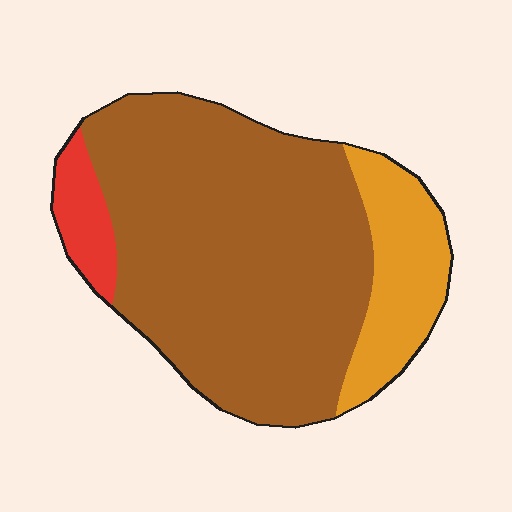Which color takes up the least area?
Red, at roughly 5%.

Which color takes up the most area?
Brown, at roughly 75%.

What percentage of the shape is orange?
Orange covers about 20% of the shape.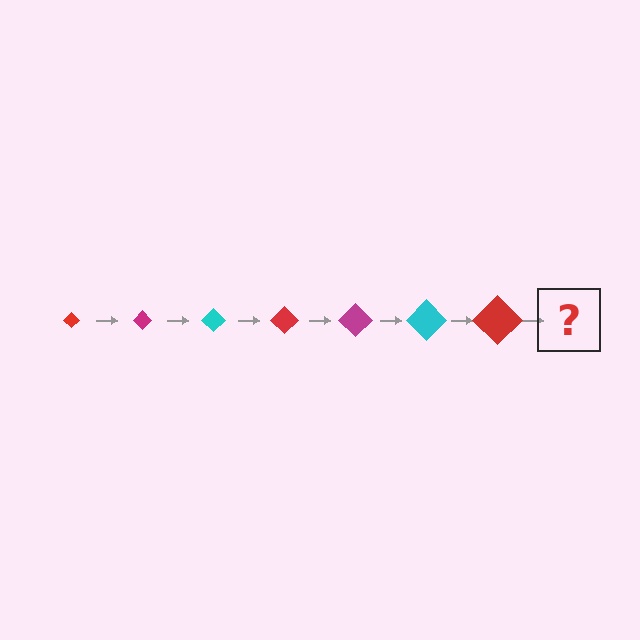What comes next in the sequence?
The next element should be a magenta diamond, larger than the previous one.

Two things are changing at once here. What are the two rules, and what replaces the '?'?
The two rules are that the diamond grows larger each step and the color cycles through red, magenta, and cyan. The '?' should be a magenta diamond, larger than the previous one.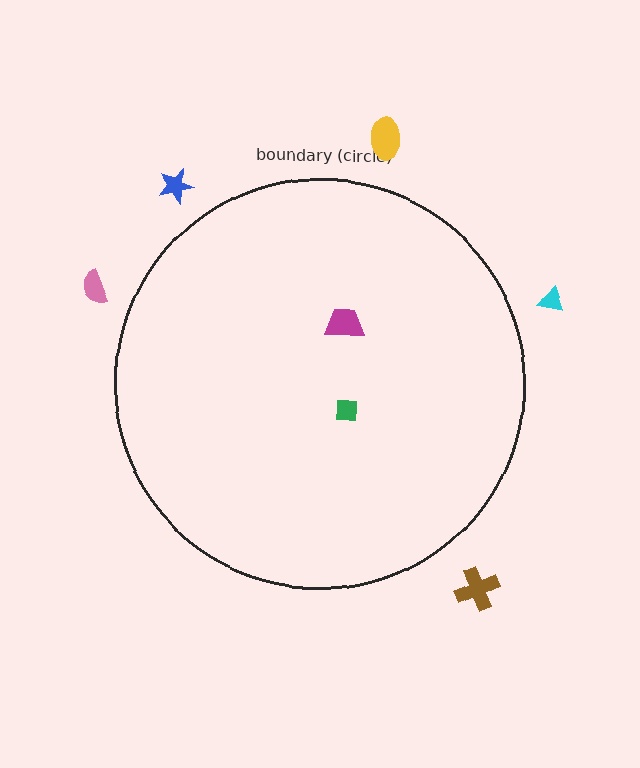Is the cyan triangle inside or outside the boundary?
Outside.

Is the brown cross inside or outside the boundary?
Outside.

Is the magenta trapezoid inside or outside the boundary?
Inside.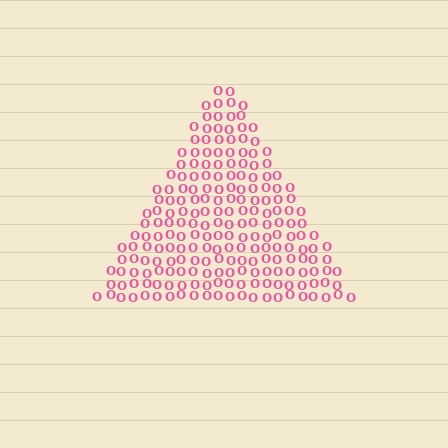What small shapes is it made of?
It is made of small letter O's.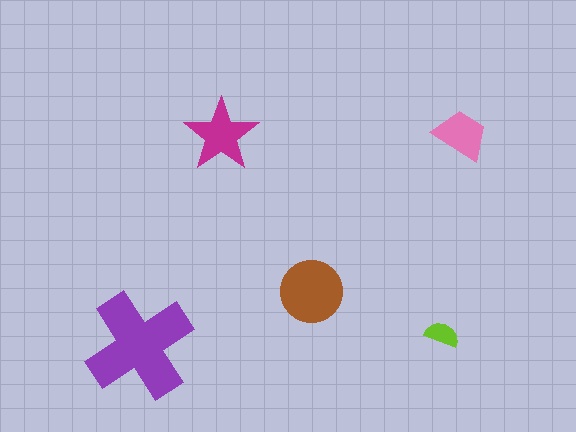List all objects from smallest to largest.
The lime semicircle, the pink trapezoid, the magenta star, the brown circle, the purple cross.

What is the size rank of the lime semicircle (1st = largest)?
5th.